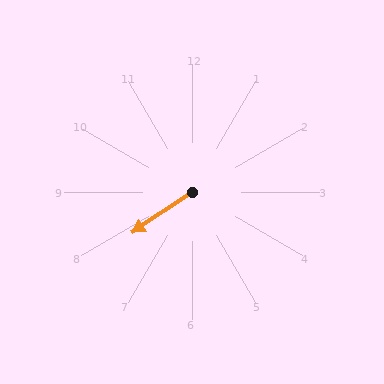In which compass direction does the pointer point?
Southwest.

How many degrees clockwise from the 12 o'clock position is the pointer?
Approximately 236 degrees.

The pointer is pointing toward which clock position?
Roughly 8 o'clock.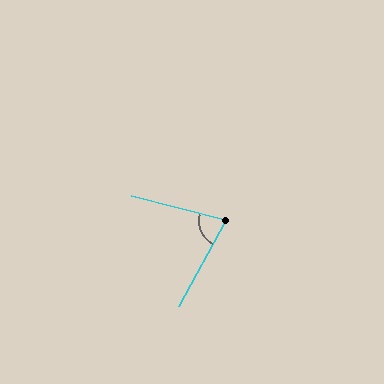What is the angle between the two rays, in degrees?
Approximately 76 degrees.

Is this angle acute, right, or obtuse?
It is acute.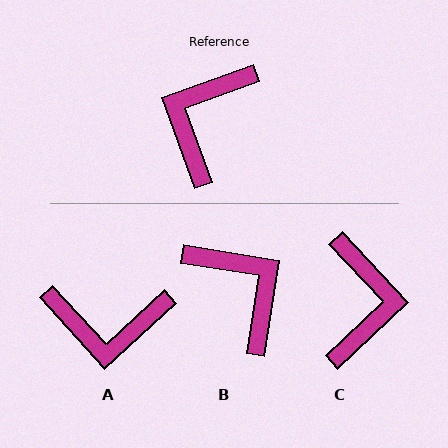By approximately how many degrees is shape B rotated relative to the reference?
Approximately 119 degrees clockwise.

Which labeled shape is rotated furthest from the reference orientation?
C, about 157 degrees away.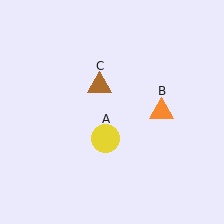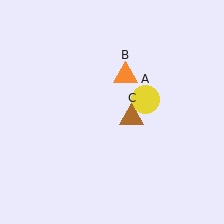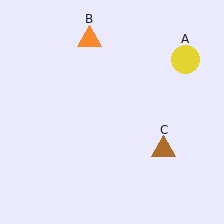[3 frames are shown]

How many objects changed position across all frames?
3 objects changed position: yellow circle (object A), orange triangle (object B), brown triangle (object C).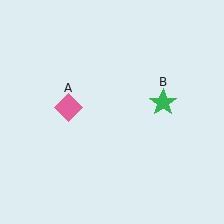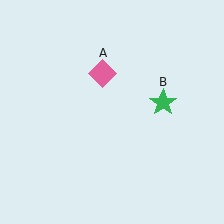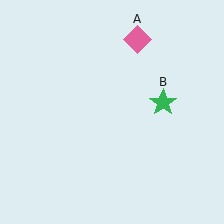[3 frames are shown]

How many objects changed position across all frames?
1 object changed position: pink diamond (object A).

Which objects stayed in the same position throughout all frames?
Green star (object B) remained stationary.